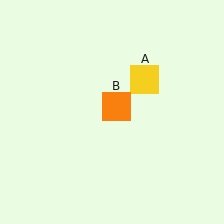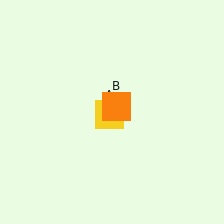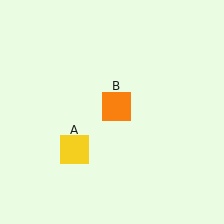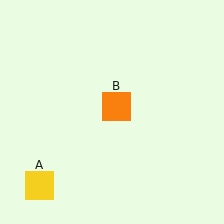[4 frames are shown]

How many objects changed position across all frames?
1 object changed position: yellow square (object A).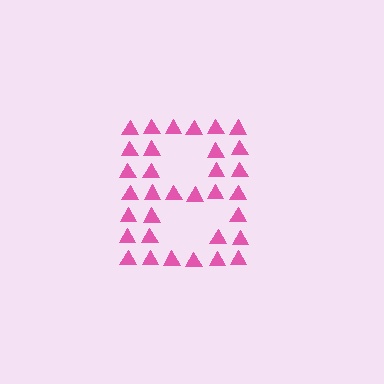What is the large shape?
The large shape is the letter B.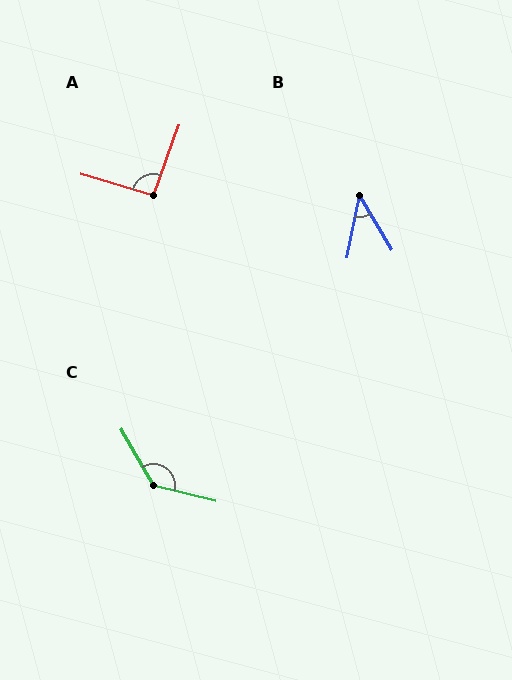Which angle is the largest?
C, at approximately 134 degrees.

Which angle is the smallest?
B, at approximately 42 degrees.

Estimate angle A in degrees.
Approximately 93 degrees.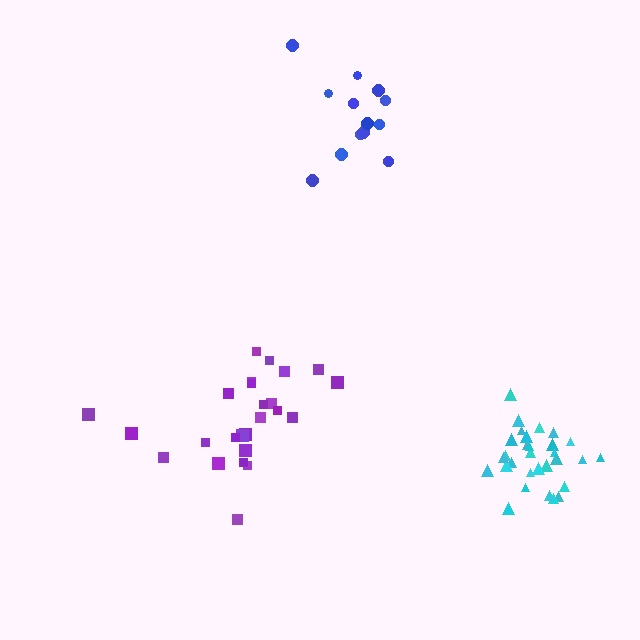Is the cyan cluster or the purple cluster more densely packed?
Cyan.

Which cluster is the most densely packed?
Cyan.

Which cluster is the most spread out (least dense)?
Purple.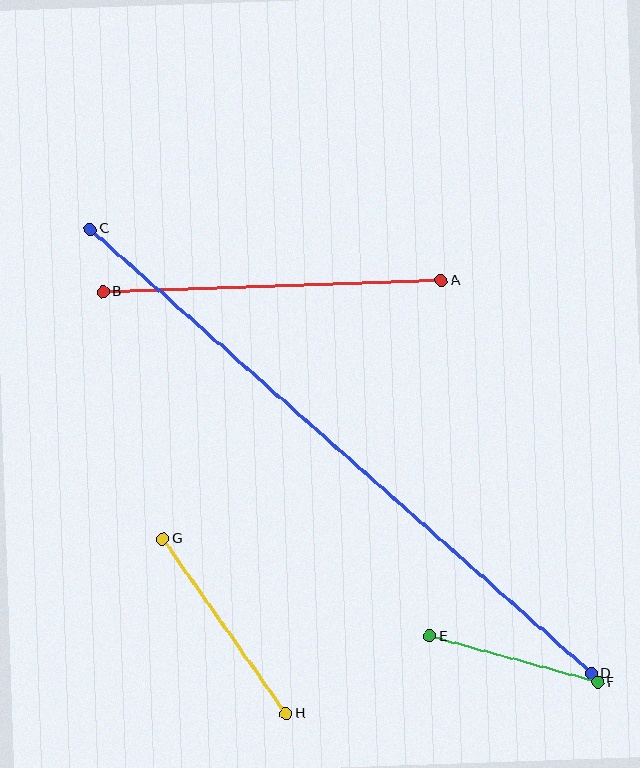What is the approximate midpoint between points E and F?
The midpoint is at approximately (514, 659) pixels.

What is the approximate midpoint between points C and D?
The midpoint is at approximately (341, 451) pixels.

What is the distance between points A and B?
The distance is approximately 339 pixels.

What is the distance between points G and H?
The distance is approximately 214 pixels.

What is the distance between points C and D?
The distance is approximately 670 pixels.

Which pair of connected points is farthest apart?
Points C and D are farthest apart.